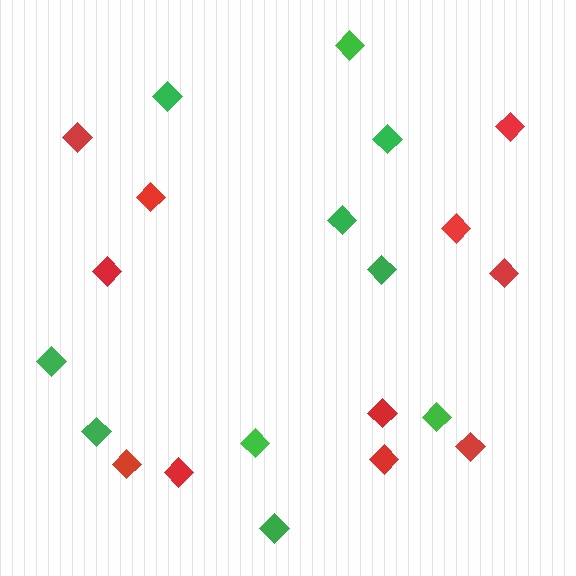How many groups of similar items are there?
There are 2 groups: one group of green diamonds (10) and one group of red diamonds (11).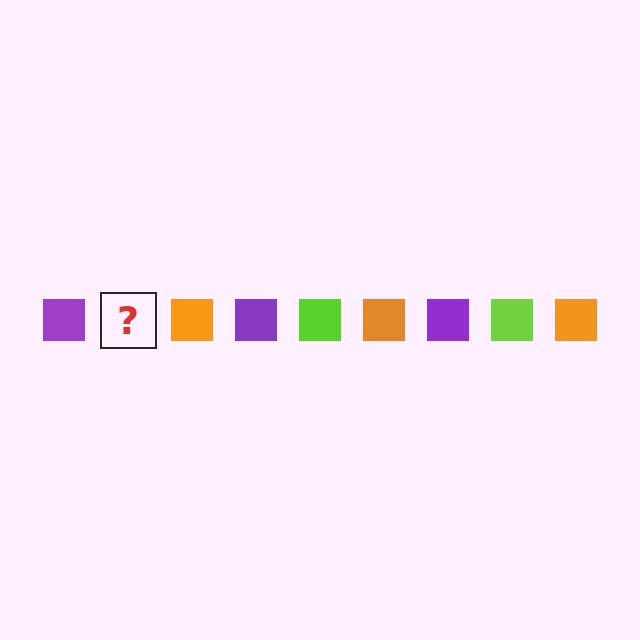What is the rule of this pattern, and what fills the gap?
The rule is that the pattern cycles through purple, lime, orange squares. The gap should be filled with a lime square.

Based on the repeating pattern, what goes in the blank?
The blank should be a lime square.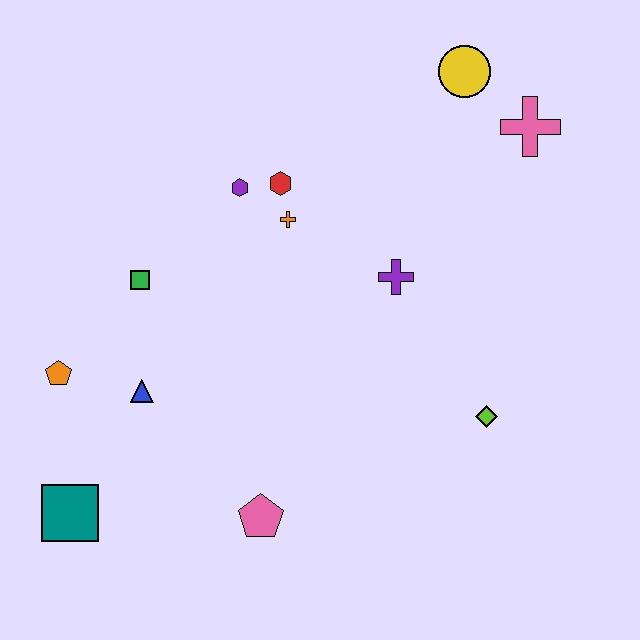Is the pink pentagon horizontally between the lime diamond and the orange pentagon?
Yes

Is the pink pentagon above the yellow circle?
No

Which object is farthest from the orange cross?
The teal square is farthest from the orange cross.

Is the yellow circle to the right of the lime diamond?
No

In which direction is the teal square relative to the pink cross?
The teal square is to the left of the pink cross.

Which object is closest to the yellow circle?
The pink cross is closest to the yellow circle.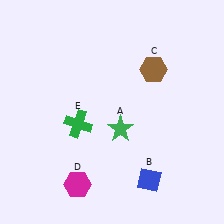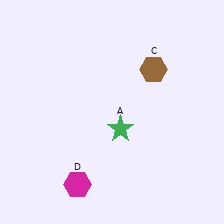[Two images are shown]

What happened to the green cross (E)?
The green cross (E) was removed in Image 2. It was in the bottom-left area of Image 1.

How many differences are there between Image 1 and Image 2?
There are 2 differences between the two images.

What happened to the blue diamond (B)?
The blue diamond (B) was removed in Image 2. It was in the bottom-right area of Image 1.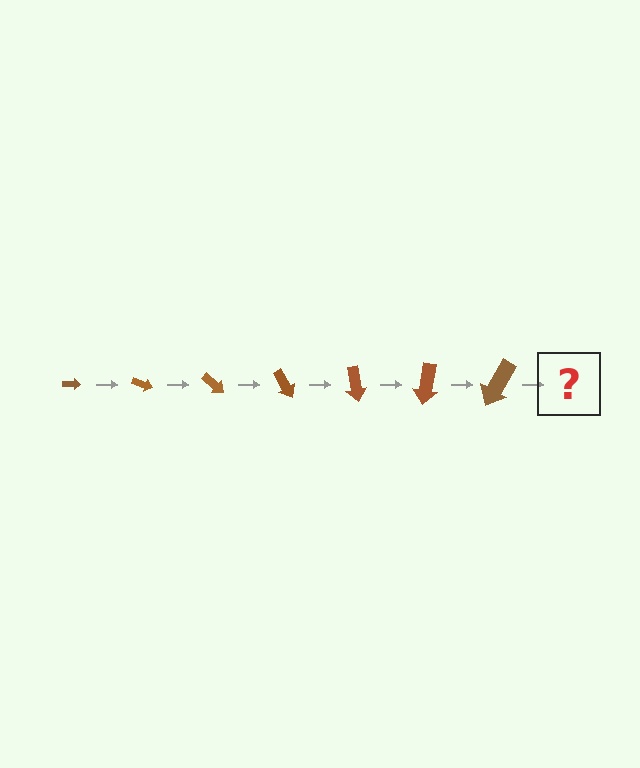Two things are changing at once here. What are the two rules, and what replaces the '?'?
The two rules are that the arrow grows larger each step and it rotates 20 degrees each step. The '?' should be an arrow, larger than the previous one and rotated 140 degrees from the start.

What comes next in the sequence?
The next element should be an arrow, larger than the previous one and rotated 140 degrees from the start.